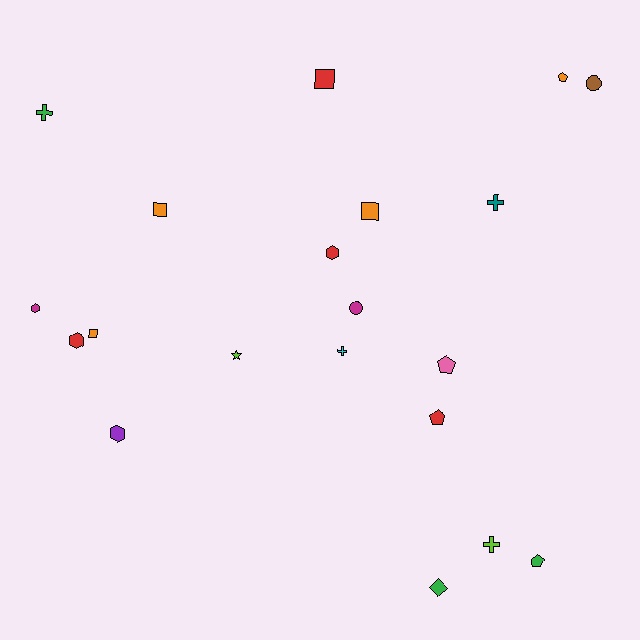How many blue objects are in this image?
There are no blue objects.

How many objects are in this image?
There are 20 objects.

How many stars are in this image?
There is 1 star.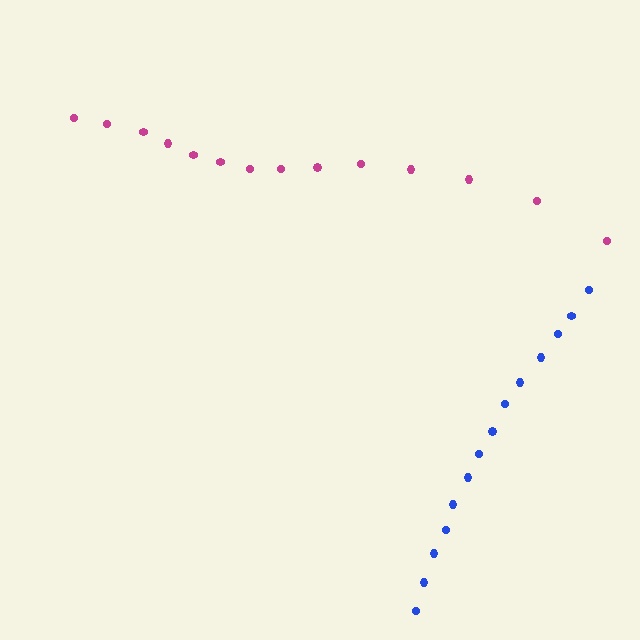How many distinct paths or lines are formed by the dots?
There are 2 distinct paths.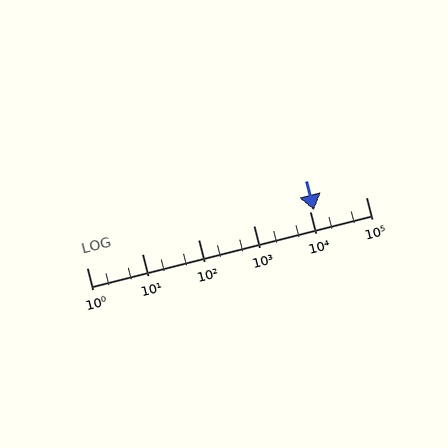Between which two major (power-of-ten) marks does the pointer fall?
The pointer is between 10000 and 100000.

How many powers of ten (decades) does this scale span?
The scale spans 5 decades, from 1 to 100000.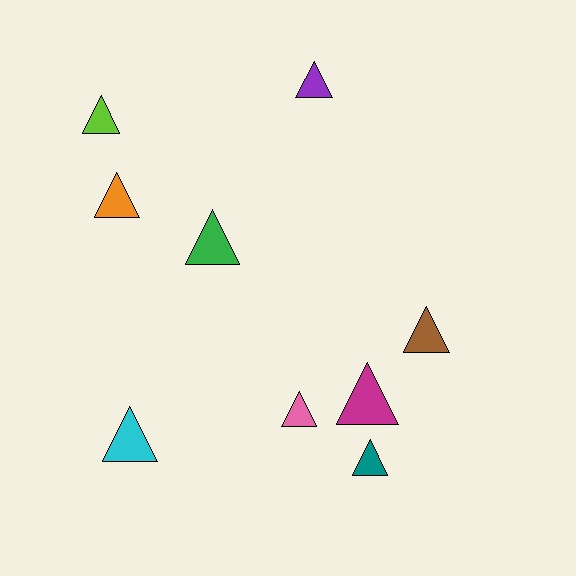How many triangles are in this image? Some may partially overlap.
There are 9 triangles.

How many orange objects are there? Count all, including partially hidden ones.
There is 1 orange object.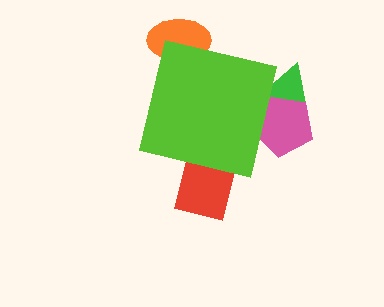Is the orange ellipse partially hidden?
Yes, the orange ellipse is partially hidden behind the lime square.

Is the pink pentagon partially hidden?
Yes, the pink pentagon is partially hidden behind the lime square.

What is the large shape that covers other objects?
A lime square.